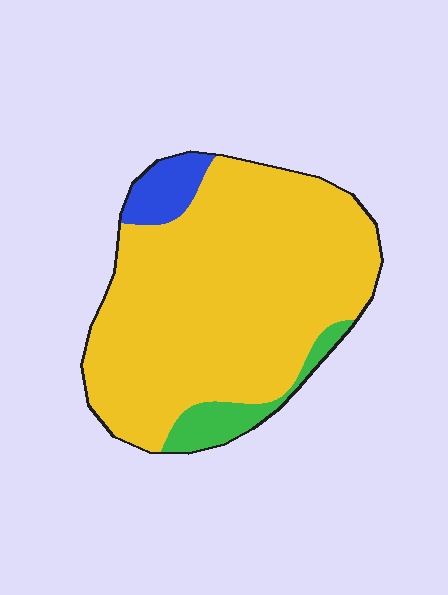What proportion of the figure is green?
Green takes up less than a sixth of the figure.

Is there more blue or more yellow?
Yellow.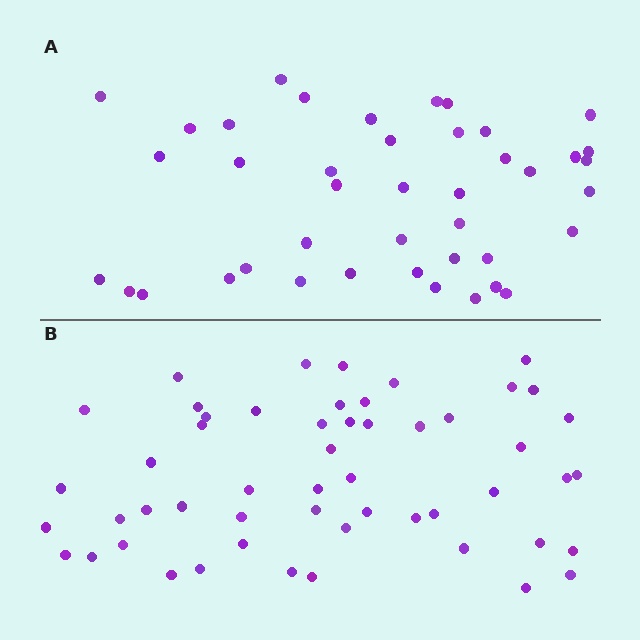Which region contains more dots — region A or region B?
Region B (the bottom region) has more dots.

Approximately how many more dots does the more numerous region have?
Region B has roughly 12 or so more dots than region A.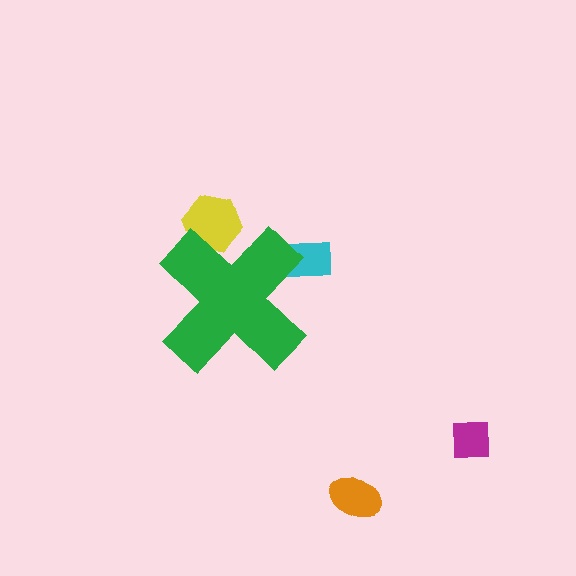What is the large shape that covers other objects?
A green cross.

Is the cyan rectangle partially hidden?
Yes, the cyan rectangle is partially hidden behind the green cross.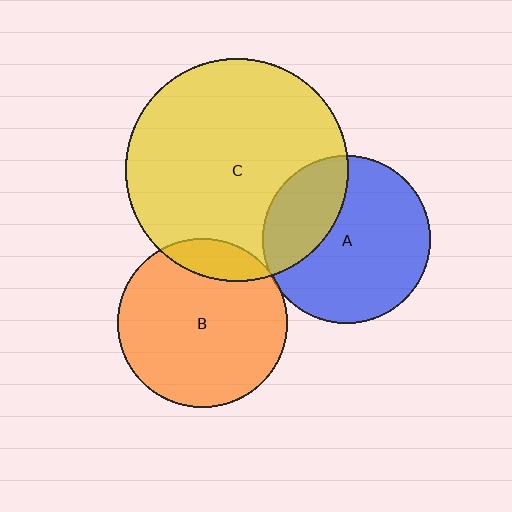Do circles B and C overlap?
Yes.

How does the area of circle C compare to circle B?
Approximately 1.7 times.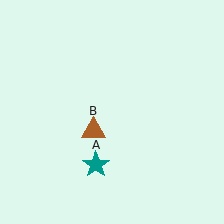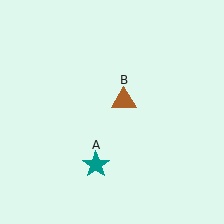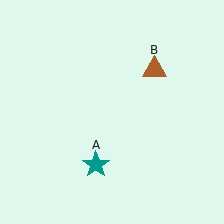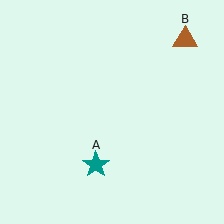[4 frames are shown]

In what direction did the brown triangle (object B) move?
The brown triangle (object B) moved up and to the right.